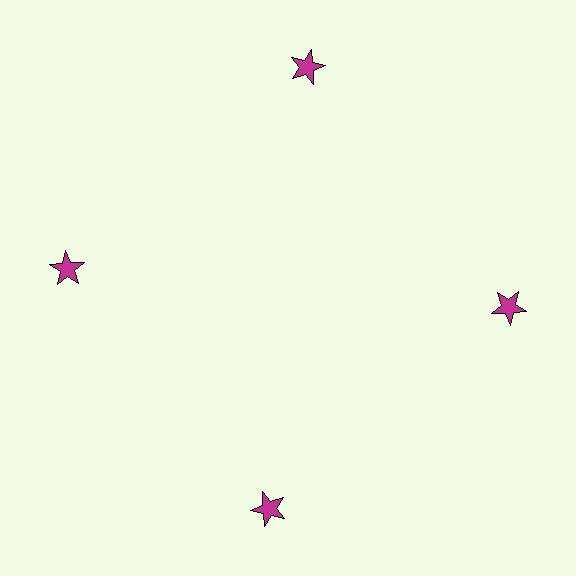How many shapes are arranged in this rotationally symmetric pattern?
There are 4 shapes, arranged in 4 groups of 1.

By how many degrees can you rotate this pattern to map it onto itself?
The pattern maps onto itself every 90 degrees of rotation.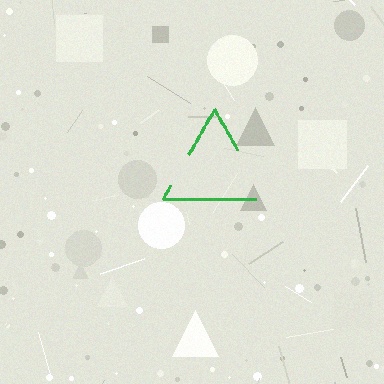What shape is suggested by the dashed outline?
The dashed outline suggests a triangle.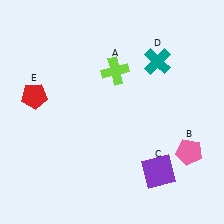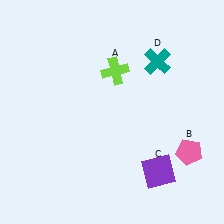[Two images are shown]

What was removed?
The red pentagon (E) was removed in Image 2.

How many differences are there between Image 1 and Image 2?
There is 1 difference between the two images.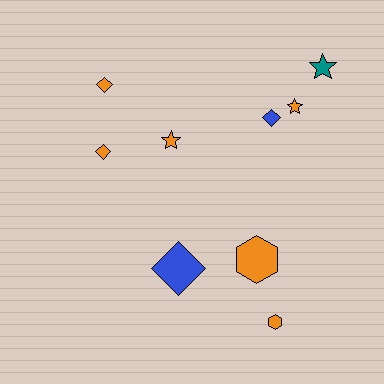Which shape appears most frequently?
Diamond, with 4 objects.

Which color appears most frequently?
Orange, with 6 objects.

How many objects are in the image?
There are 9 objects.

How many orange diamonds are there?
There are 2 orange diamonds.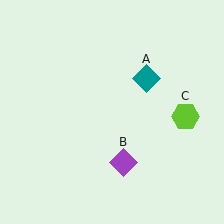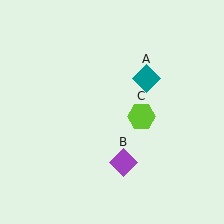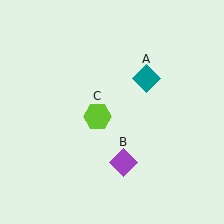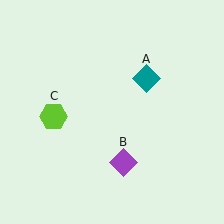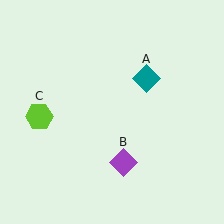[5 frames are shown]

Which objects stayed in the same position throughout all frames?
Teal diamond (object A) and purple diamond (object B) remained stationary.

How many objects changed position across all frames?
1 object changed position: lime hexagon (object C).